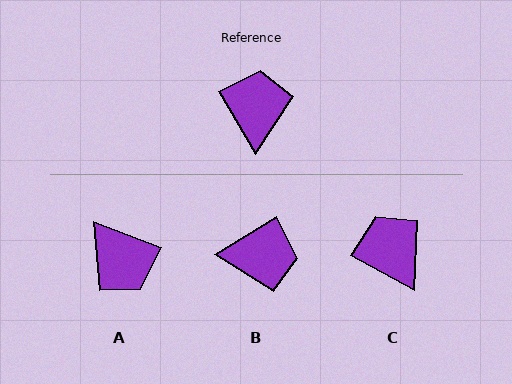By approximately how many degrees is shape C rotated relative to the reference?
Approximately 31 degrees counter-clockwise.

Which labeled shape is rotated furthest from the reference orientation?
A, about 142 degrees away.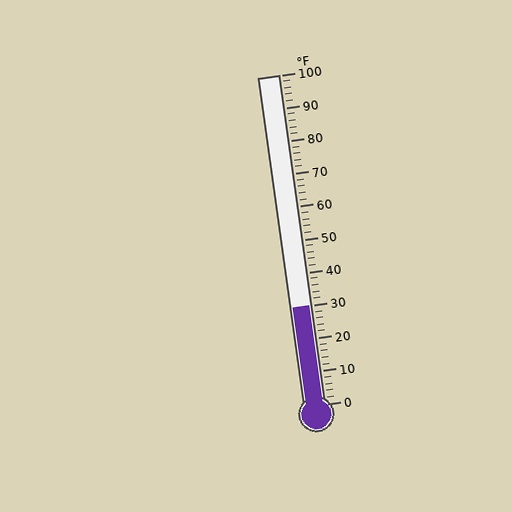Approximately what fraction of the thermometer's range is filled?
The thermometer is filled to approximately 30% of its range.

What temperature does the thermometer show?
The thermometer shows approximately 30°F.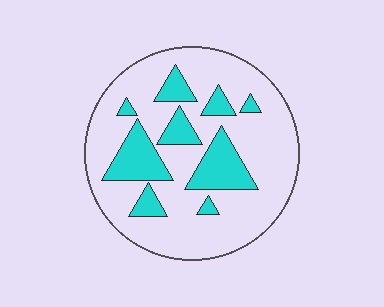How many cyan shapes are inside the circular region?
9.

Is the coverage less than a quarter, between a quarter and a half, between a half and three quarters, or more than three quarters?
Less than a quarter.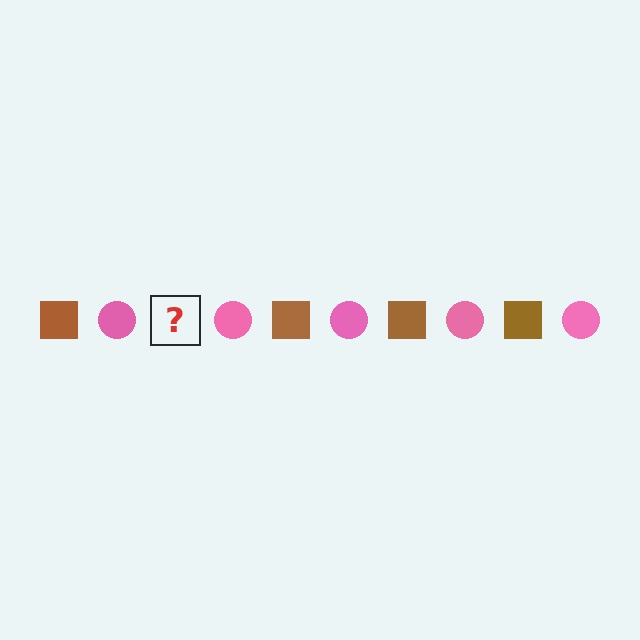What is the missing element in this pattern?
The missing element is a brown square.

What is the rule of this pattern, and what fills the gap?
The rule is that the pattern alternates between brown square and pink circle. The gap should be filled with a brown square.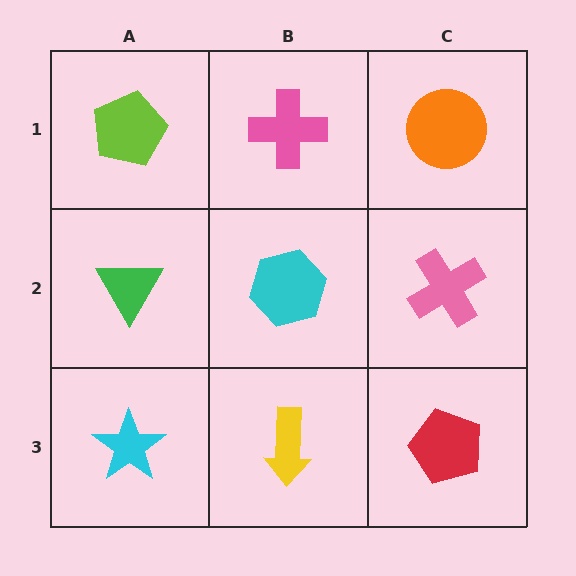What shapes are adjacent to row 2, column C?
An orange circle (row 1, column C), a red pentagon (row 3, column C), a cyan hexagon (row 2, column B).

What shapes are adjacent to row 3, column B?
A cyan hexagon (row 2, column B), a cyan star (row 3, column A), a red pentagon (row 3, column C).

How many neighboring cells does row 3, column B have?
3.